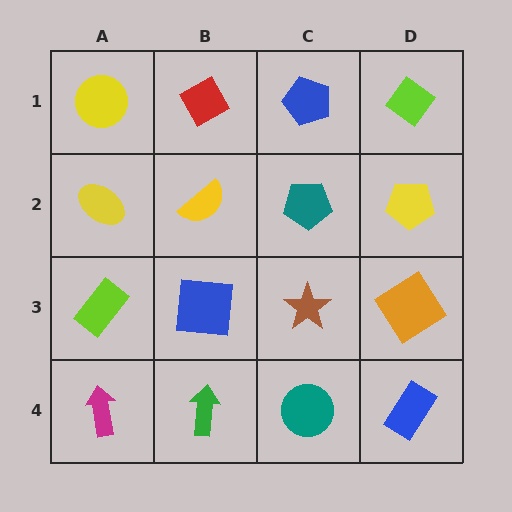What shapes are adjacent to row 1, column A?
A yellow ellipse (row 2, column A), a red diamond (row 1, column B).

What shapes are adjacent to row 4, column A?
A lime rectangle (row 3, column A), a green arrow (row 4, column B).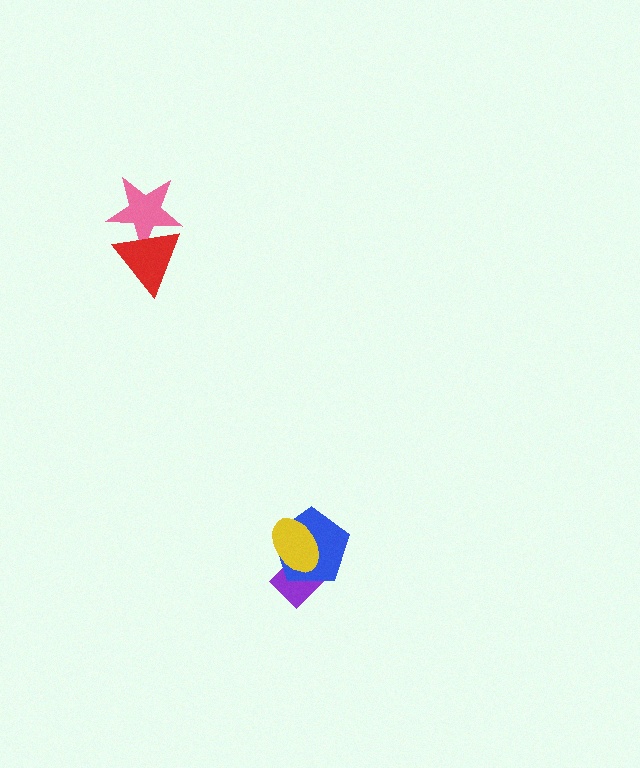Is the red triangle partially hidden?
No, no other shape covers it.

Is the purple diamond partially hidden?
Yes, it is partially covered by another shape.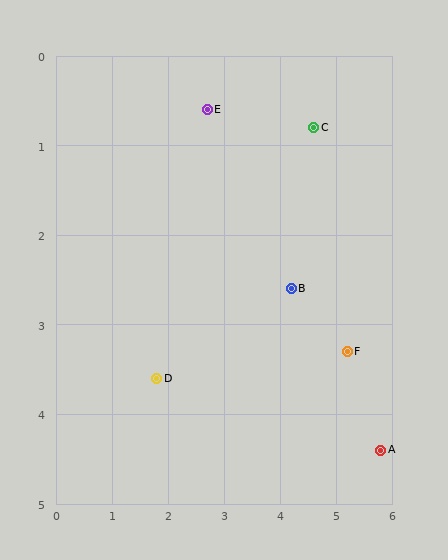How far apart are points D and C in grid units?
Points D and C are about 4.0 grid units apart.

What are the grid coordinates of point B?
Point B is at approximately (4.2, 2.6).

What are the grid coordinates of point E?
Point E is at approximately (2.7, 0.6).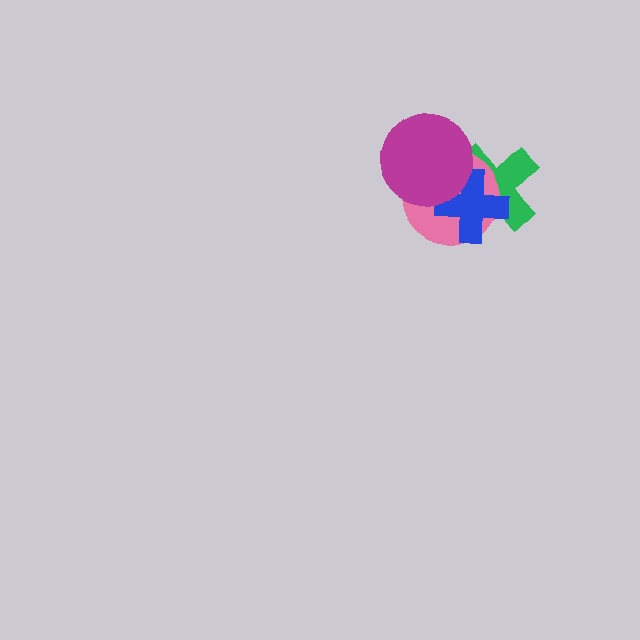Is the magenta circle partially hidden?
No, no other shape covers it.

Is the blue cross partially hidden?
Yes, it is partially covered by another shape.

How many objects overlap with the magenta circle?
3 objects overlap with the magenta circle.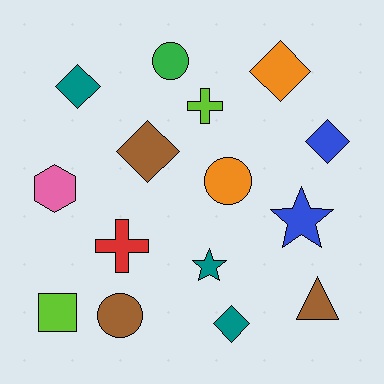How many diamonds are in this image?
There are 5 diamonds.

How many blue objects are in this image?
There are 2 blue objects.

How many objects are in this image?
There are 15 objects.